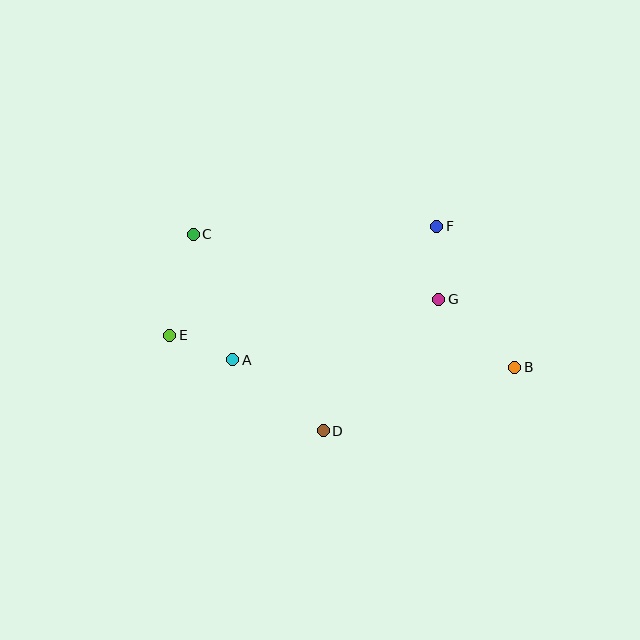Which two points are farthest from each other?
Points B and C are farthest from each other.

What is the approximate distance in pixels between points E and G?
The distance between E and G is approximately 271 pixels.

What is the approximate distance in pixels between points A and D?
The distance between A and D is approximately 115 pixels.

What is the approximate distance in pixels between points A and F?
The distance between A and F is approximately 244 pixels.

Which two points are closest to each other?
Points A and E are closest to each other.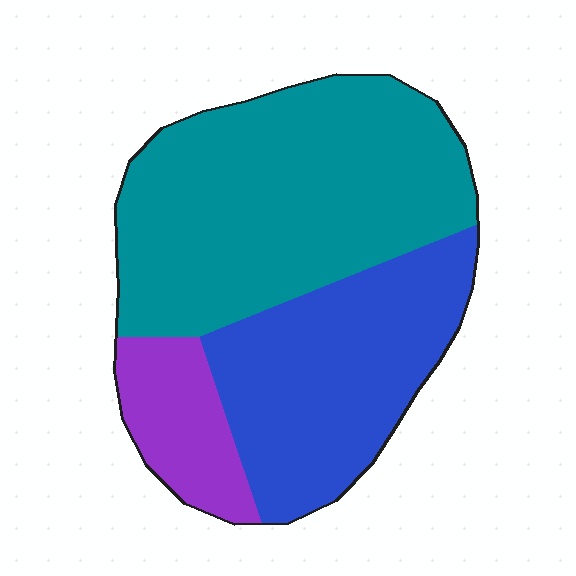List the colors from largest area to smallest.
From largest to smallest: teal, blue, purple.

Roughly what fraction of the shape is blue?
Blue covers about 35% of the shape.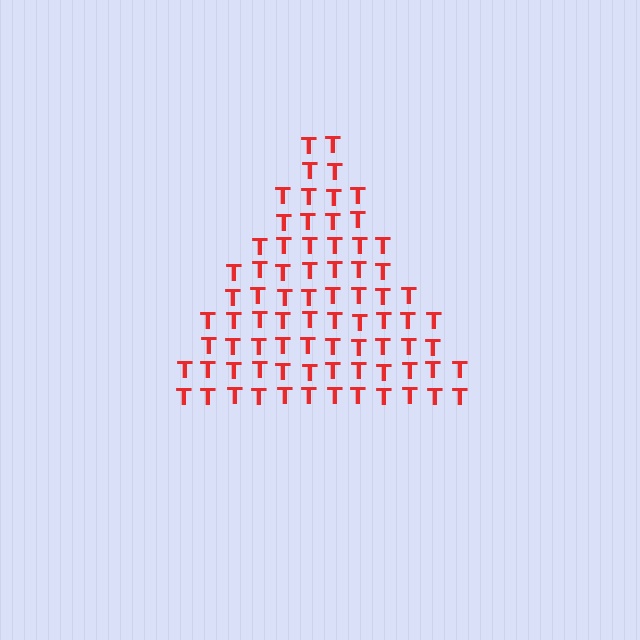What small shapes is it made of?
It is made of small letter T's.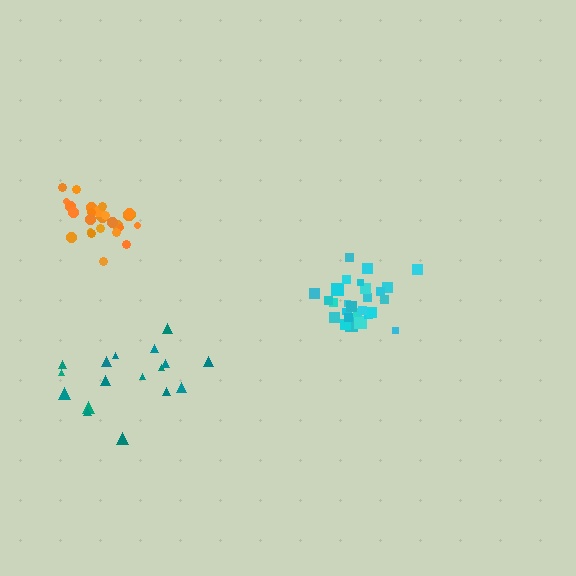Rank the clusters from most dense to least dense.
cyan, orange, teal.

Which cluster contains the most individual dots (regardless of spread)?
Cyan (29).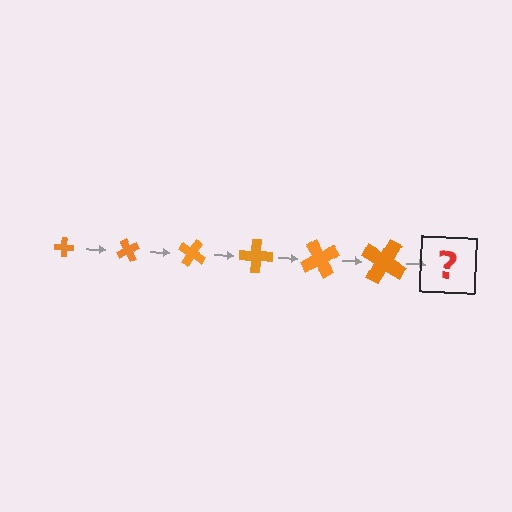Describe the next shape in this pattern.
It should be a cross, larger than the previous one and rotated 360 degrees from the start.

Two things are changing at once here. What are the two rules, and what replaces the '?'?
The two rules are that the cross grows larger each step and it rotates 60 degrees each step. The '?' should be a cross, larger than the previous one and rotated 360 degrees from the start.